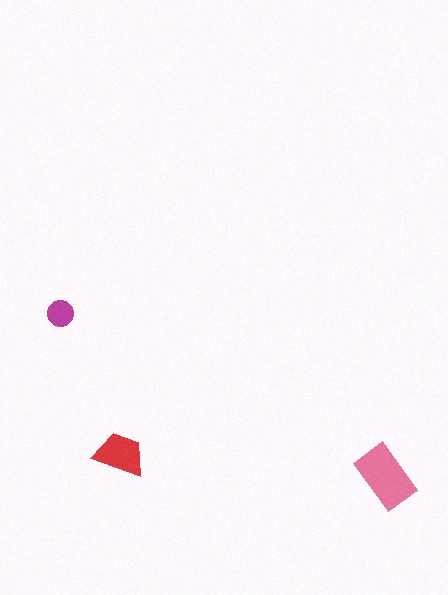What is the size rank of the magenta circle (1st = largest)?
3rd.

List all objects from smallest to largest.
The magenta circle, the red trapezoid, the pink rectangle.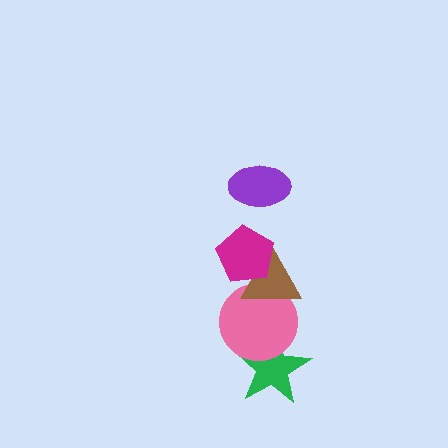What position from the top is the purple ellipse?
The purple ellipse is 1st from the top.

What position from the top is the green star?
The green star is 5th from the top.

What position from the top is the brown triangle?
The brown triangle is 3rd from the top.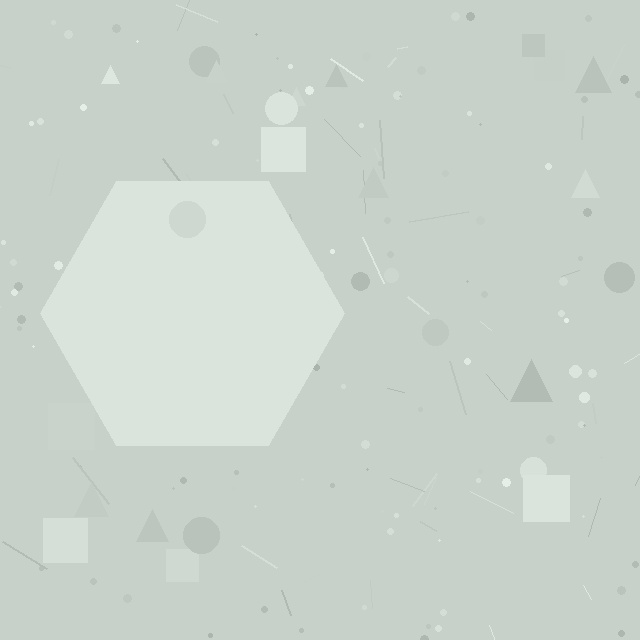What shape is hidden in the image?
A hexagon is hidden in the image.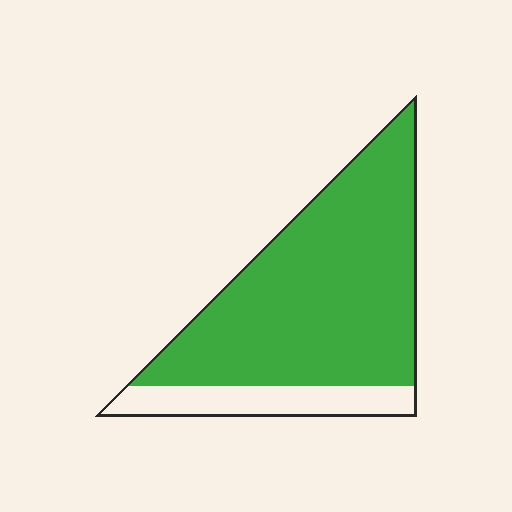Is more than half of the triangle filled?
Yes.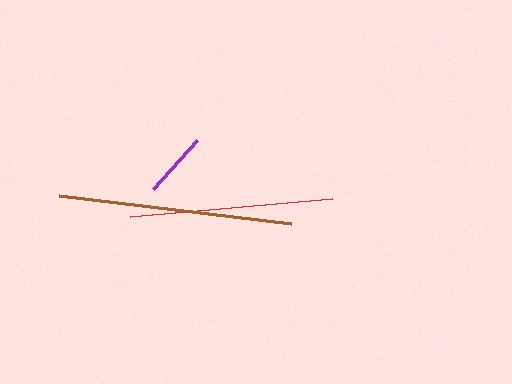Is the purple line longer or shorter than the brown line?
The brown line is longer than the purple line.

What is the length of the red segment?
The red segment is approximately 202 pixels long.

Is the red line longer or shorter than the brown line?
The brown line is longer than the red line.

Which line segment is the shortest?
The purple line is the shortest at approximately 66 pixels.